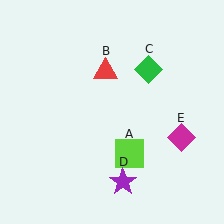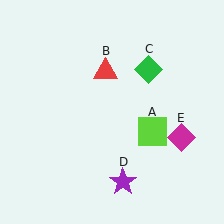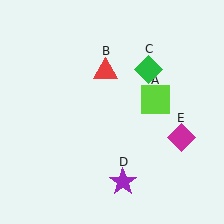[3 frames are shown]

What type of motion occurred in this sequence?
The lime square (object A) rotated counterclockwise around the center of the scene.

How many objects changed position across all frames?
1 object changed position: lime square (object A).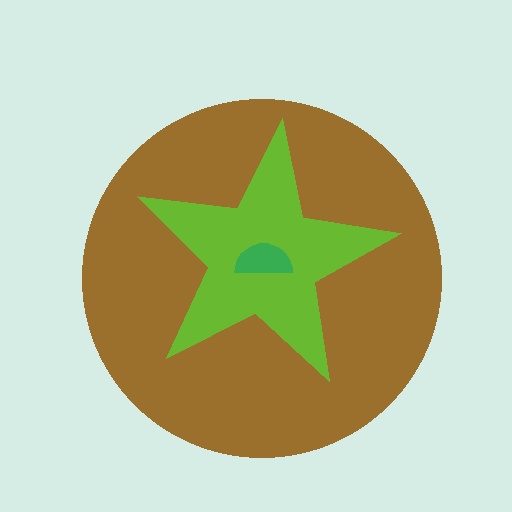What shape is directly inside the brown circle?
The lime star.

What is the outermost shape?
The brown circle.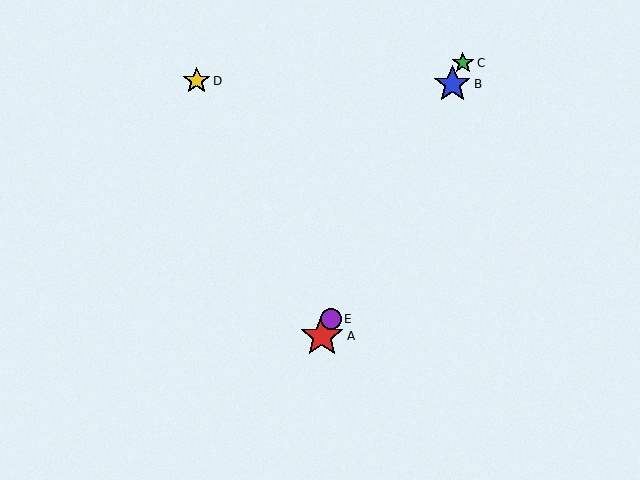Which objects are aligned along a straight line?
Objects A, B, C, E are aligned along a straight line.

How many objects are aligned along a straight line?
4 objects (A, B, C, E) are aligned along a straight line.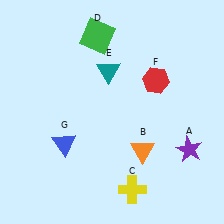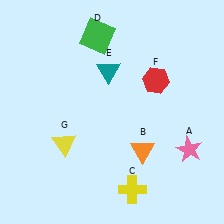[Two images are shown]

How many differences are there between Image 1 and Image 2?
There are 2 differences between the two images.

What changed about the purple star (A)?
In Image 1, A is purple. In Image 2, it changed to pink.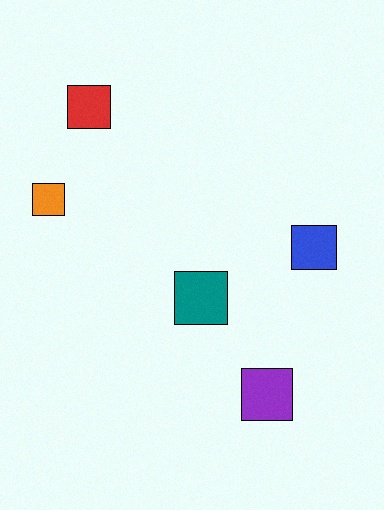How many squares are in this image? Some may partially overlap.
There are 5 squares.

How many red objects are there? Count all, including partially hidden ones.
There is 1 red object.